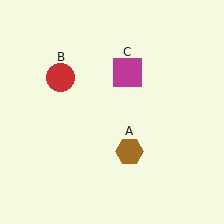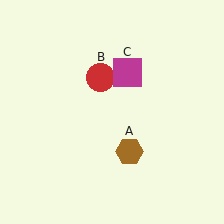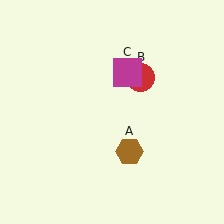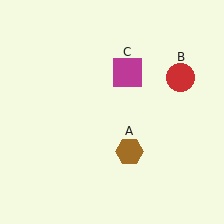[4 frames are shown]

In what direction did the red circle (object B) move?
The red circle (object B) moved right.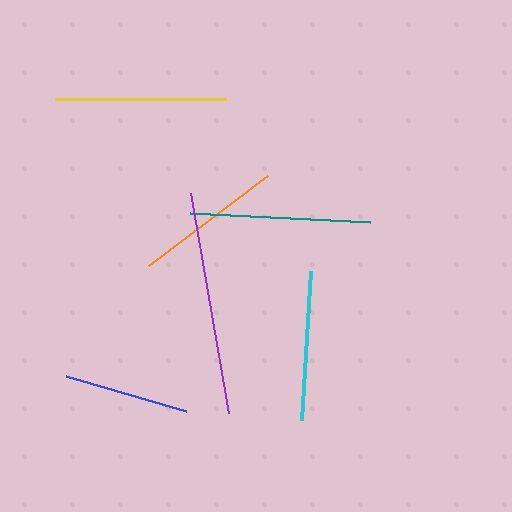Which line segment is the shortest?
The blue line is the shortest at approximately 125 pixels.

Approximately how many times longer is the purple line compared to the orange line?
The purple line is approximately 1.5 times the length of the orange line.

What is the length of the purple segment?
The purple segment is approximately 224 pixels long.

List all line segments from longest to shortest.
From longest to shortest: purple, teal, yellow, cyan, orange, blue.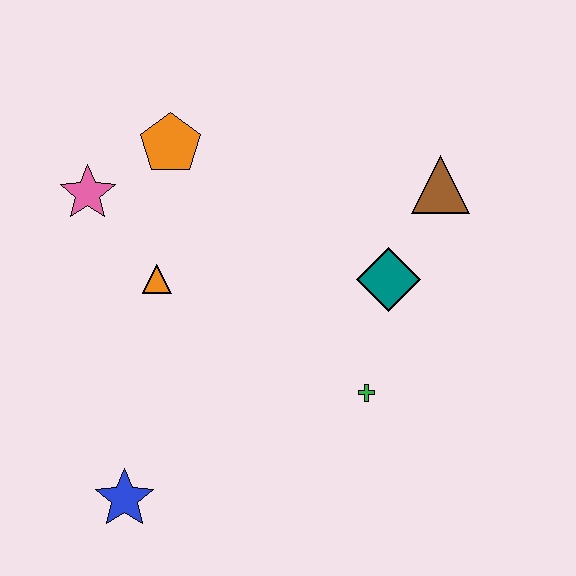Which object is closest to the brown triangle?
The teal diamond is closest to the brown triangle.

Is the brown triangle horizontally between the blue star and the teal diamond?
No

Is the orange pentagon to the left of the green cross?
Yes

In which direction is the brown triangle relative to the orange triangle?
The brown triangle is to the right of the orange triangle.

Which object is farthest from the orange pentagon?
The blue star is farthest from the orange pentagon.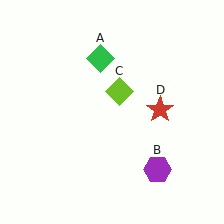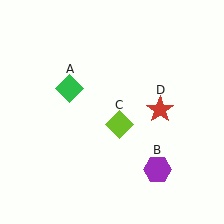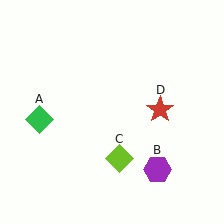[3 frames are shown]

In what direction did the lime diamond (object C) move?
The lime diamond (object C) moved down.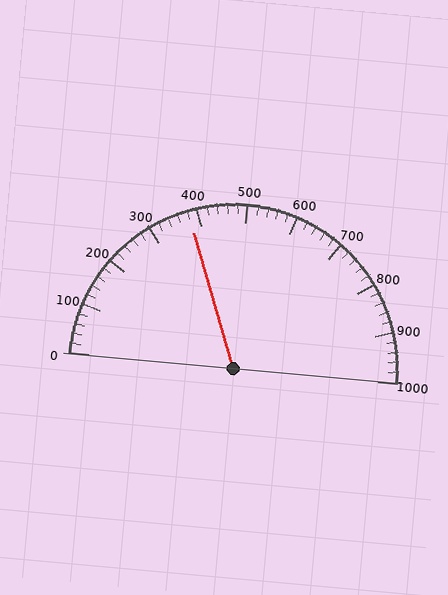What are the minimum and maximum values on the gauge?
The gauge ranges from 0 to 1000.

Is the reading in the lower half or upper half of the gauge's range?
The reading is in the lower half of the range (0 to 1000).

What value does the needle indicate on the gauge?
The needle indicates approximately 380.